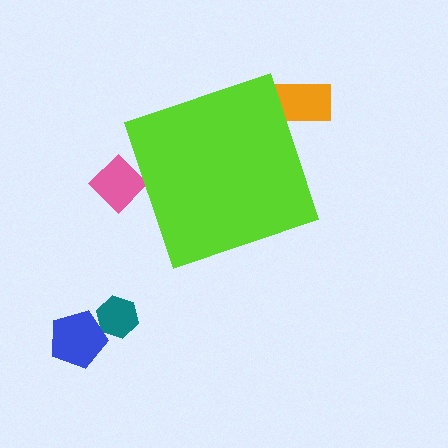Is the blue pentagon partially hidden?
No, the blue pentagon is fully visible.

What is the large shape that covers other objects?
A lime diamond.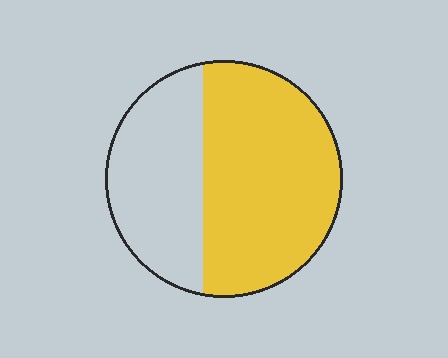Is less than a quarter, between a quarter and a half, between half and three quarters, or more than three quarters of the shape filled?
Between half and three quarters.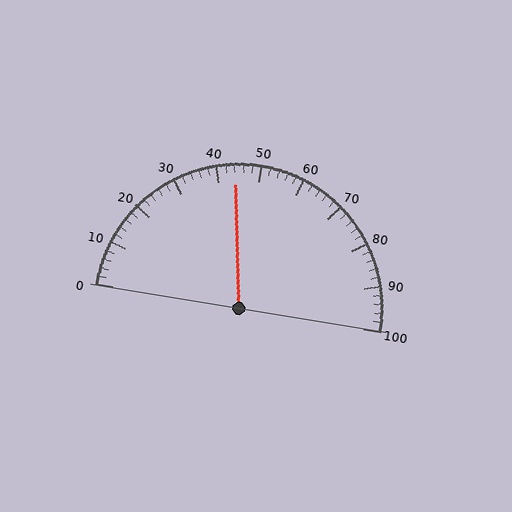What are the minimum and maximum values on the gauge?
The gauge ranges from 0 to 100.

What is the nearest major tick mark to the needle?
The nearest major tick mark is 40.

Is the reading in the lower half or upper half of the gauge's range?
The reading is in the lower half of the range (0 to 100).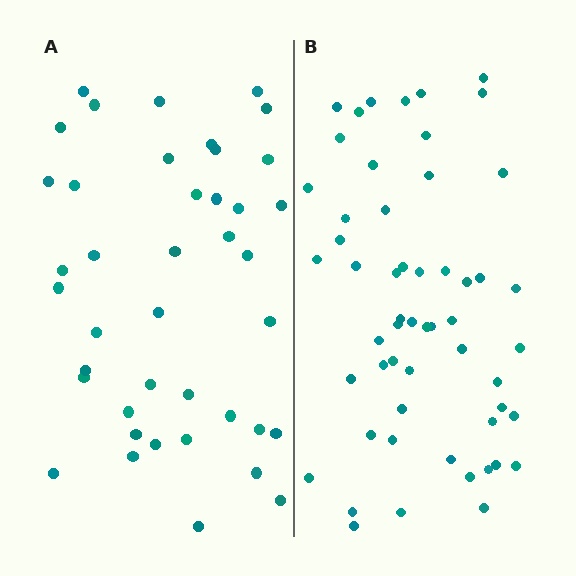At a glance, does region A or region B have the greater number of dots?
Region B (the right region) has more dots.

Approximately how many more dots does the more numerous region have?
Region B has approximately 15 more dots than region A.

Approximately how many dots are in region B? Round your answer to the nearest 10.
About 60 dots. (The exact count is 55, which rounds to 60.)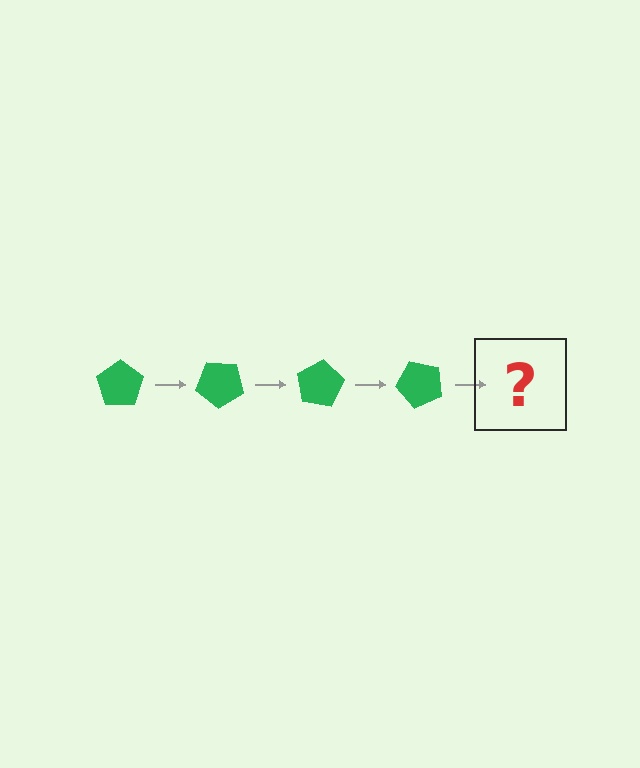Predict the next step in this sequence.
The next step is a green pentagon rotated 160 degrees.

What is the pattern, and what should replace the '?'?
The pattern is that the pentagon rotates 40 degrees each step. The '?' should be a green pentagon rotated 160 degrees.